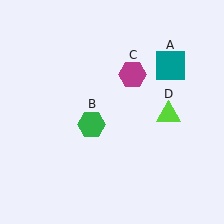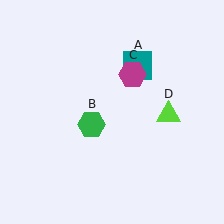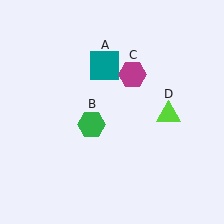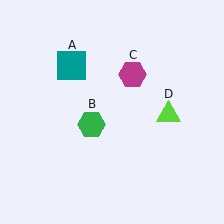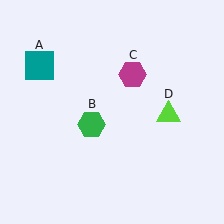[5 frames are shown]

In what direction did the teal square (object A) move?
The teal square (object A) moved left.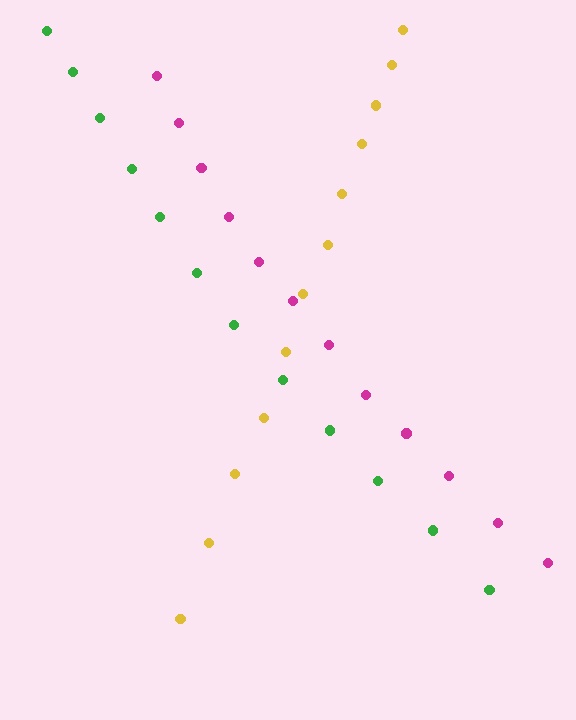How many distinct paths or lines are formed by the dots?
There are 3 distinct paths.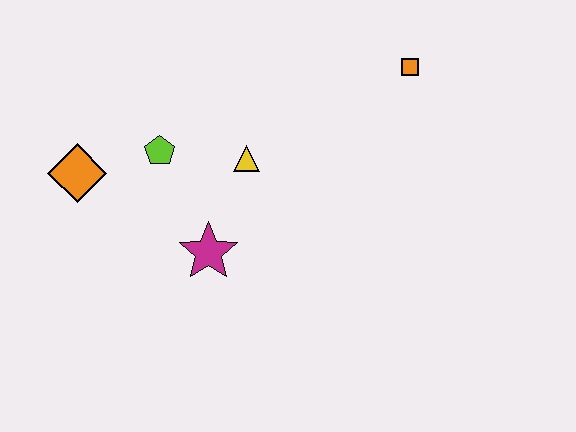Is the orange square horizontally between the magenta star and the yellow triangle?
No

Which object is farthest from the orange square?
The orange diamond is farthest from the orange square.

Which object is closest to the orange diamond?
The lime pentagon is closest to the orange diamond.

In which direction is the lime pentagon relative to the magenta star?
The lime pentagon is above the magenta star.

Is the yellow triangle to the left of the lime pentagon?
No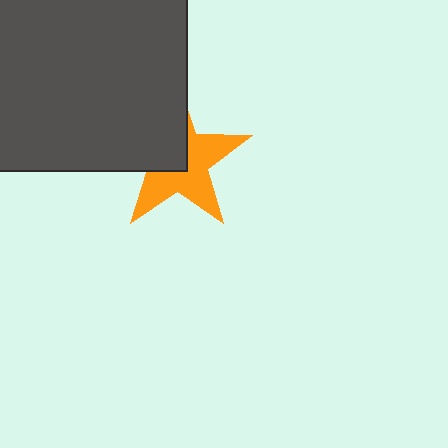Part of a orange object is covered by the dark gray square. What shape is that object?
It is a star.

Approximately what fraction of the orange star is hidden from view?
Roughly 43% of the orange star is hidden behind the dark gray square.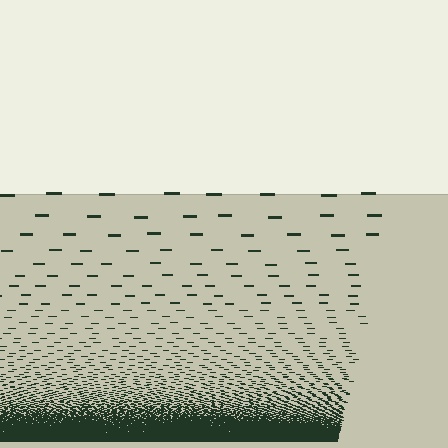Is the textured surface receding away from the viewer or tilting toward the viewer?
The surface appears to tilt toward the viewer. Texture elements get larger and sparser toward the top.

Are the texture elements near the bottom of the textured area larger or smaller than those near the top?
Smaller. The gradient is inverted — elements near the bottom are smaller and denser.